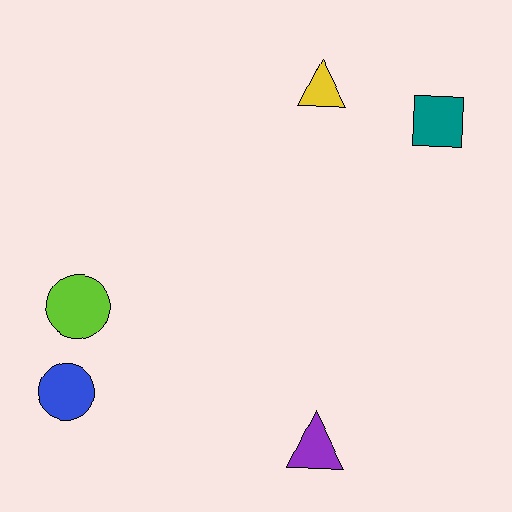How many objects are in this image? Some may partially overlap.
There are 5 objects.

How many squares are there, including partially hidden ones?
There is 1 square.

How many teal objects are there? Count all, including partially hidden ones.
There is 1 teal object.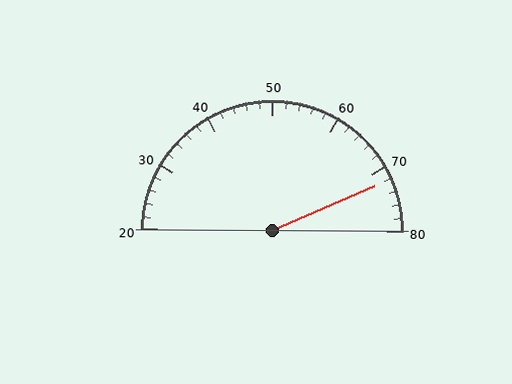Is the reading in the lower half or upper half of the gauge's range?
The reading is in the upper half of the range (20 to 80).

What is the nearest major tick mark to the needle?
The nearest major tick mark is 70.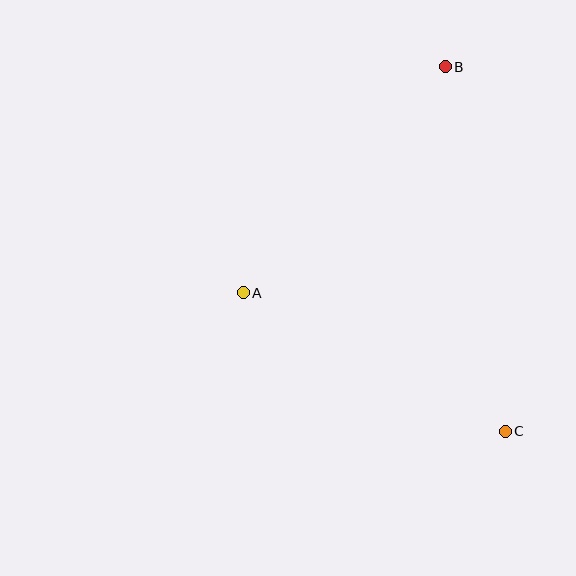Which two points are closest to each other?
Points A and C are closest to each other.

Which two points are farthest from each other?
Points B and C are farthest from each other.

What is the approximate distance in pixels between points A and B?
The distance between A and B is approximately 303 pixels.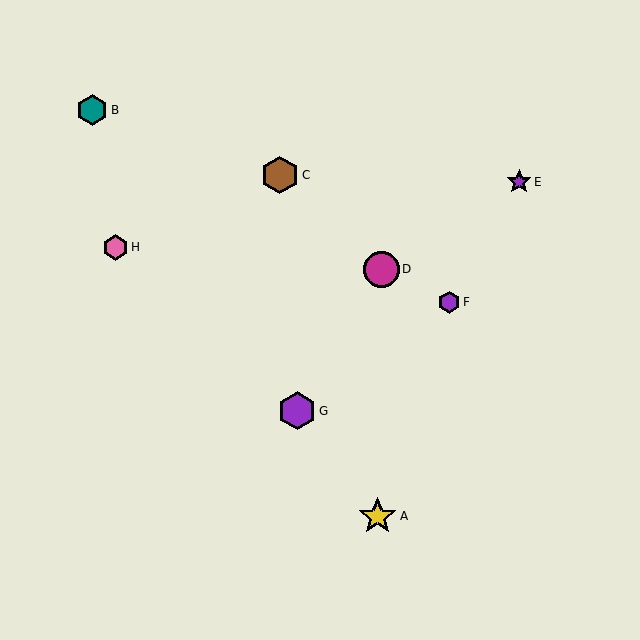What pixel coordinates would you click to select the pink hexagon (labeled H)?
Click at (115, 247) to select the pink hexagon H.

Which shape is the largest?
The purple hexagon (labeled G) is the largest.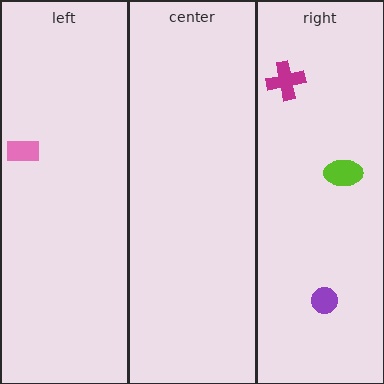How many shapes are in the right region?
3.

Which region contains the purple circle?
The right region.